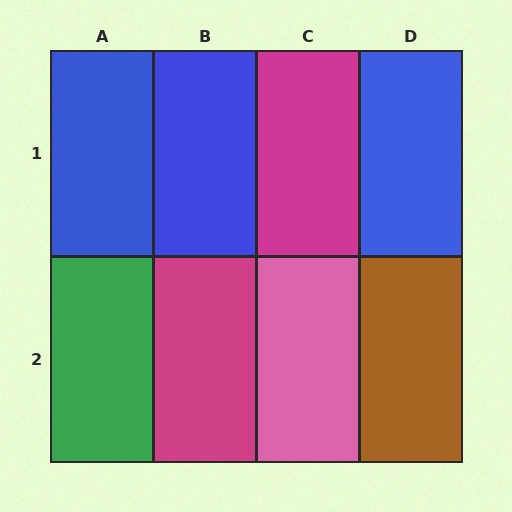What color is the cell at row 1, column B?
Blue.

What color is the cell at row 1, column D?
Blue.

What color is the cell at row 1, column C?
Magenta.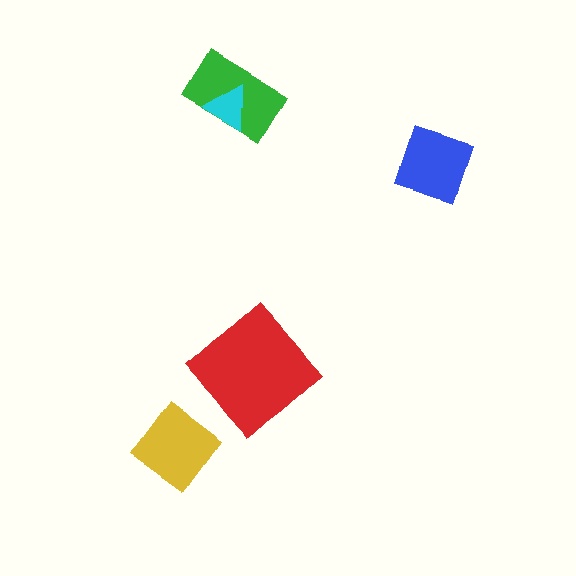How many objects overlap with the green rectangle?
1 object overlaps with the green rectangle.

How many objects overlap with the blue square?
0 objects overlap with the blue square.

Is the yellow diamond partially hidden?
No, no other shape covers it.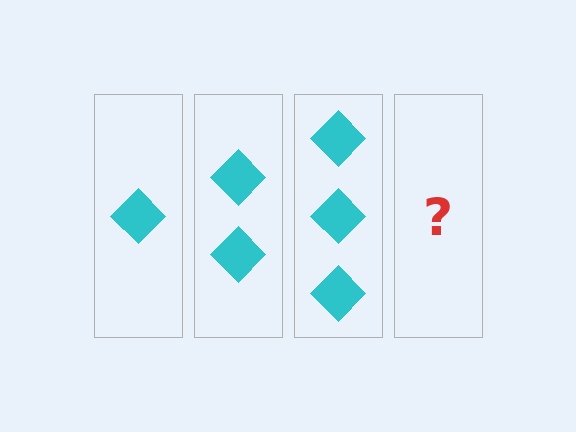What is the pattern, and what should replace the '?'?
The pattern is that each step adds one more diamond. The '?' should be 4 diamonds.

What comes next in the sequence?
The next element should be 4 diamonds.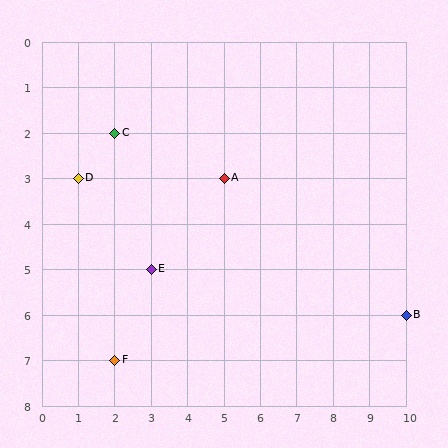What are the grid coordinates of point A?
Point A is at grid coordinates (5, 3).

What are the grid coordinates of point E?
Point E is at grid coordinates (3, 5).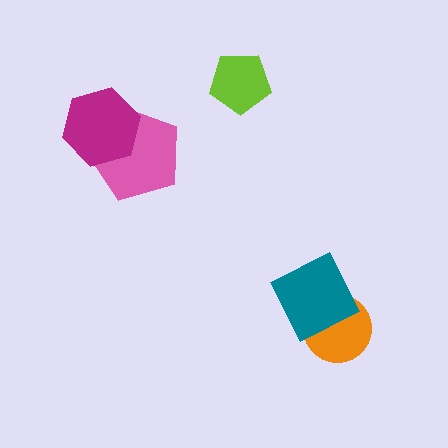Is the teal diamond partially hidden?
No, no other shape covers it.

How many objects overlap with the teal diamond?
1 object overlaps with the teal diamond.